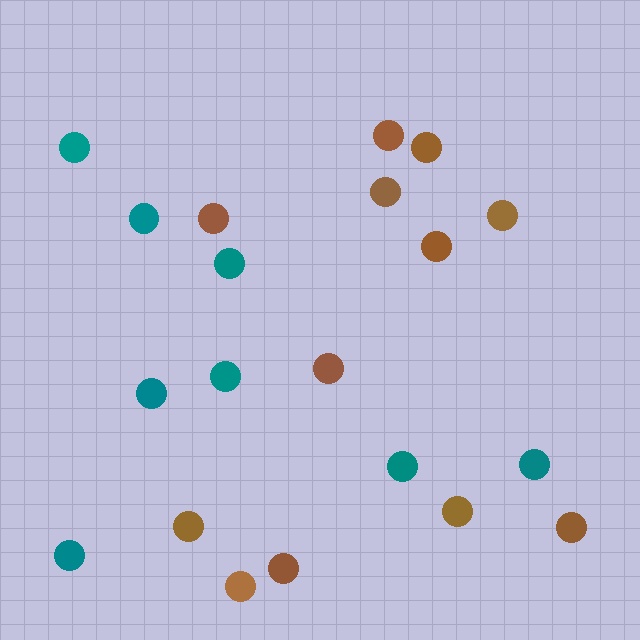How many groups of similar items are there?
There are 2 groups: one group of brown circles (12) and one group of teal circles (8).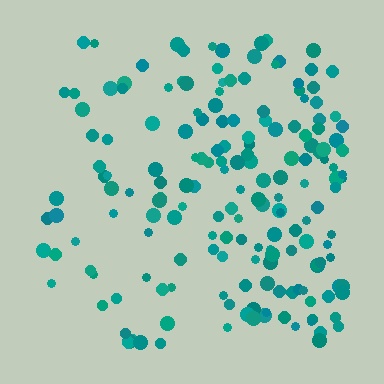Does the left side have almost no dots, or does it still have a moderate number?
Still a moderate number, just noticeably fewer than the right.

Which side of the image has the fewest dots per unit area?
The left.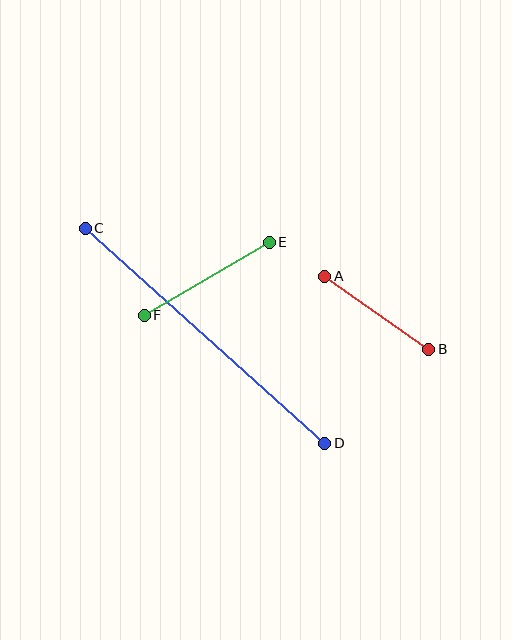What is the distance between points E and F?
The distance is approximately 145 pixels.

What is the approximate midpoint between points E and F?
The midpoint is at approximately (207, 279) pixels.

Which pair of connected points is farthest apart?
Points C and D are farthest apart.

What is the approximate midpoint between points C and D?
The midpoint is at approximately (205, 336) pixels.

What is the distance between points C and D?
The distance is approximately 322 pixels.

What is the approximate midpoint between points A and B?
The midpoint is at approximately (377, 313) pixels.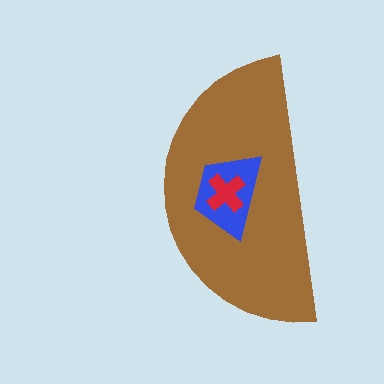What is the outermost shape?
The brown semicircle.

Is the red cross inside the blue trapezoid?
Yes.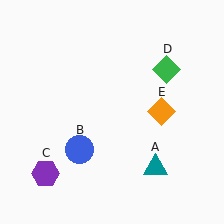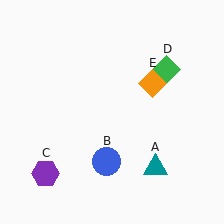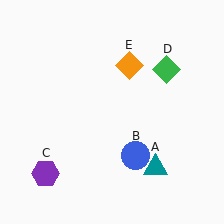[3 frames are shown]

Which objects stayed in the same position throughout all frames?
Teal triangle (object A) and purple hexagon (object C) and green diamond (object D) remained stationary.